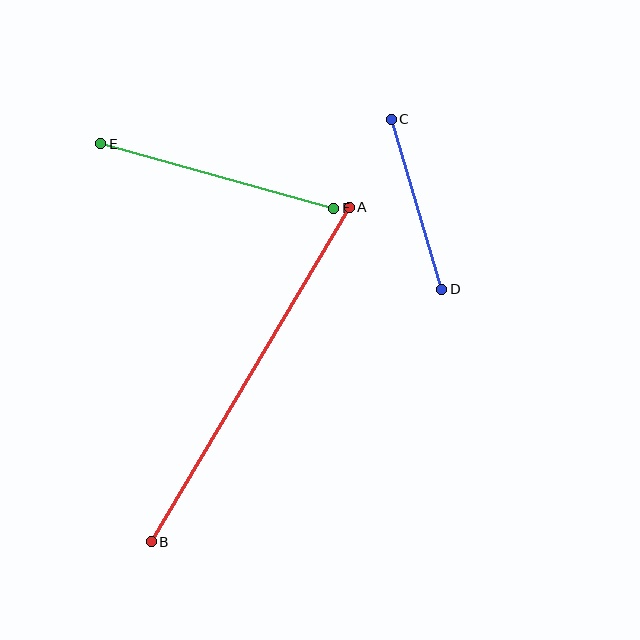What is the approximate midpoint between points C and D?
The midpoint is at approximately (417, 204) pixels.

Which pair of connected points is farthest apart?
Points A and B are farthest apart.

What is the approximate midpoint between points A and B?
The midpoint is at approximately (250, 374) pixels.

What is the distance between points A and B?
The distance is approximately 389 pixels.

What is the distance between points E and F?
The distance is approximately 242 pixels.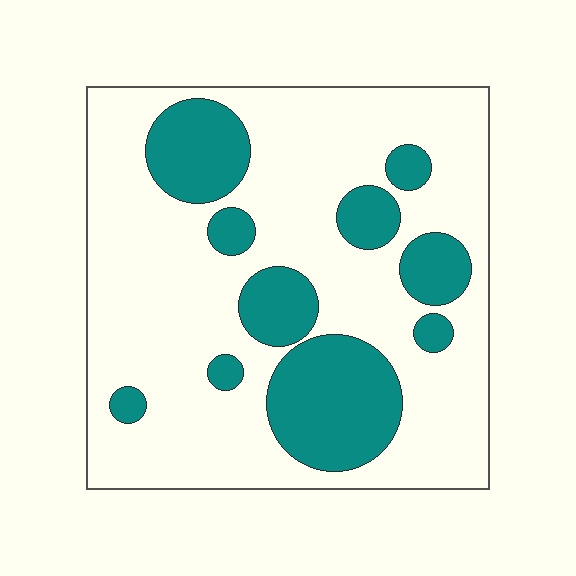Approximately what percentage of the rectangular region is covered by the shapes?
Approximately 25%.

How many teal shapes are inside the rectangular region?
10.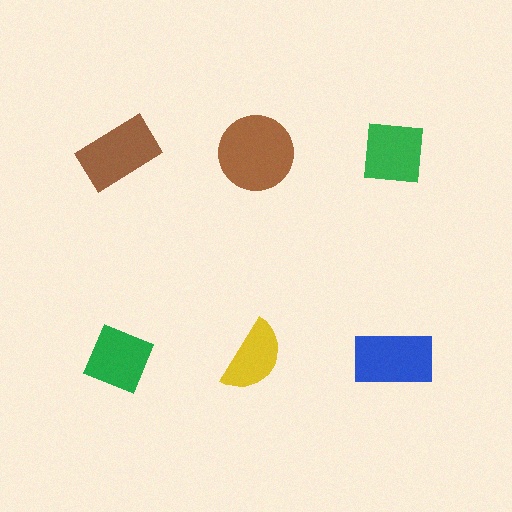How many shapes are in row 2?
3 shapes.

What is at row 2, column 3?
A blue rectangle.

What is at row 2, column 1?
A green diamond.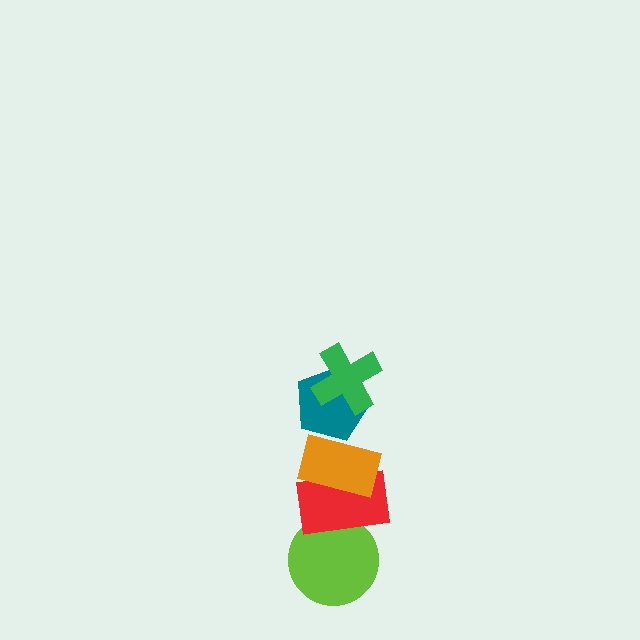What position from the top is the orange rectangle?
The orange rectangle is 3rd from the top.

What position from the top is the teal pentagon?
The teal pentagon is 2nd from the top.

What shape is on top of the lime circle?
The red rectangle is on top of the lime circle.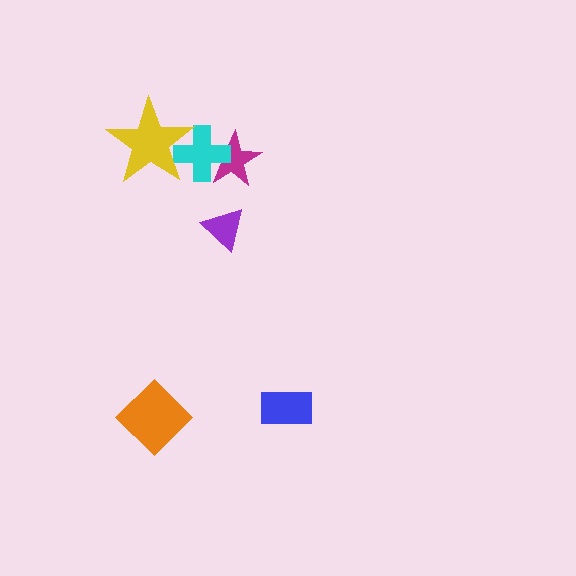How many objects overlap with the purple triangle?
0 objects overlap with the purple triangle.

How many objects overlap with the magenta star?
1 object overlaps with the magenta star.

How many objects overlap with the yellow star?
1 object overlaps with the yellow star.